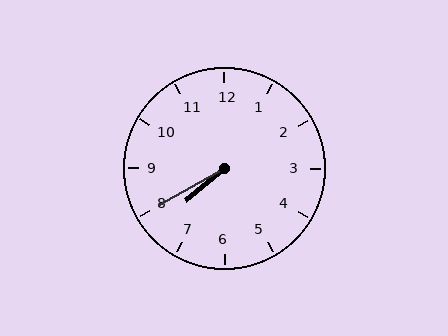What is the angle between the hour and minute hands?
Approximately 10 degrees.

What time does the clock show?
7:40.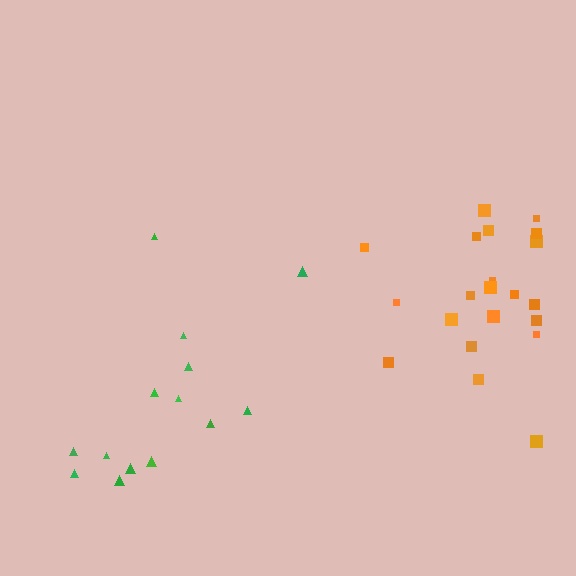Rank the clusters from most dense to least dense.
orange, green.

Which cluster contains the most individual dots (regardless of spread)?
Orange (21).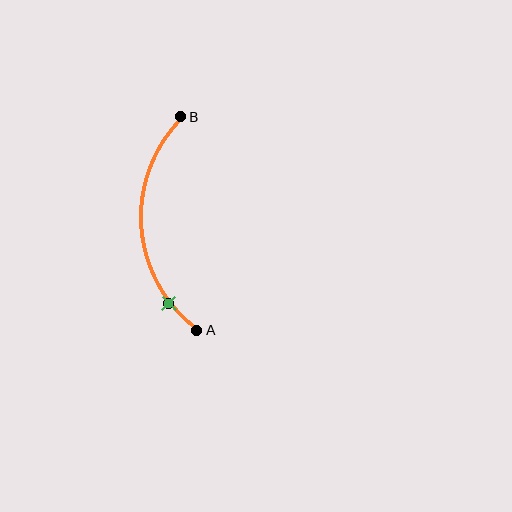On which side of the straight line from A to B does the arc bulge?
The arc bulges to the left of the straight line connecting A and B.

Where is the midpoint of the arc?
The arc midpoint is the point on the curve farthest from the straight line joining A and B. It sits to the left of that line.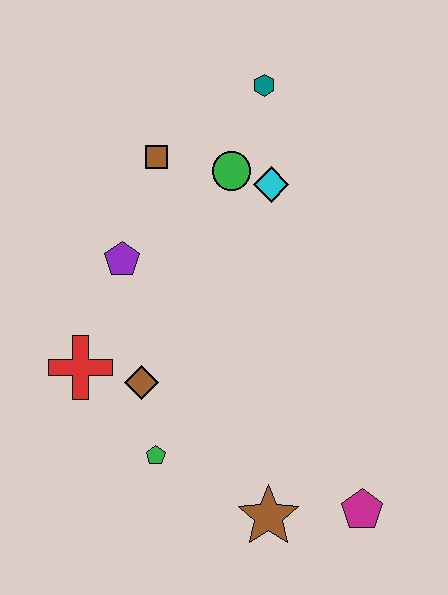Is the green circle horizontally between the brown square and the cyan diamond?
Yes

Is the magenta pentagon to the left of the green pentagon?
No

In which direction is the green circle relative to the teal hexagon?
The green circle is below the teal hexagon.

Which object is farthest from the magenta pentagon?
The teal hexagon is farthest from the magenta pentagon.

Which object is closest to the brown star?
The magenta pentagon is closest to the brown star.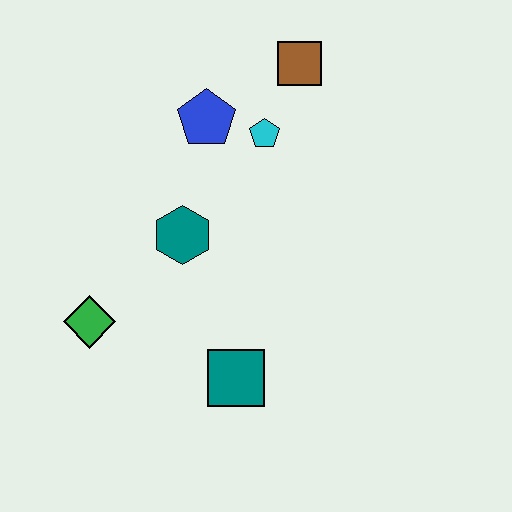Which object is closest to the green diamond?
The teal hexagon is closest to the green diamond.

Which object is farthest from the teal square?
The brown square is farthest from the teal square.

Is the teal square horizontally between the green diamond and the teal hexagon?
No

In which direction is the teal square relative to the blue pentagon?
The teal square is below the blue pentagon.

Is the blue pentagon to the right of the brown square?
No